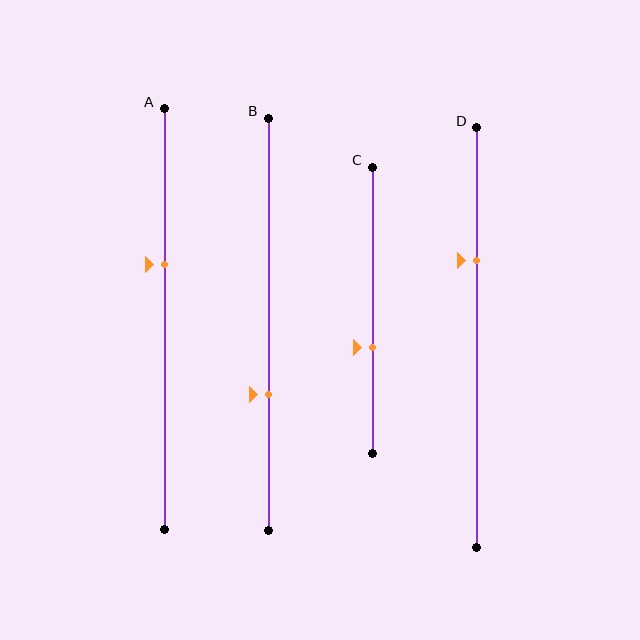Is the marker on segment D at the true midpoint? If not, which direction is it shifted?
No, the marker on segment D is shifted upward by about 18% of the segment length.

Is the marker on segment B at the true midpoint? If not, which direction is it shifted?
No, the marker on segment B is shifted downward by about 17% of the segment length.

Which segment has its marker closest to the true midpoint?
Segment A has its marker closest to the true midpoint.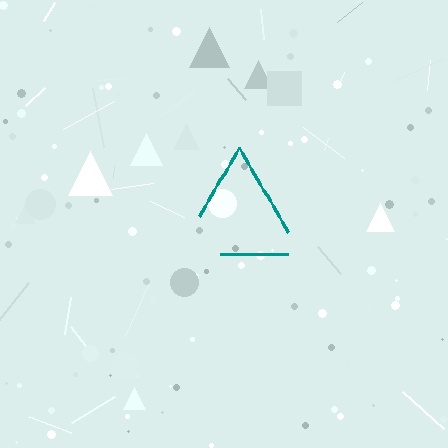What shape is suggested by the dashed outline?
The dashed outline suggests a triangle.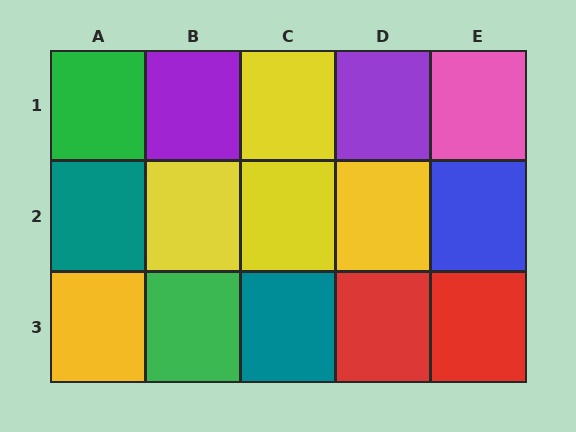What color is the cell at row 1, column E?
Pink.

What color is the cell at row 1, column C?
Yellow.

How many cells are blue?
1 cell is blue.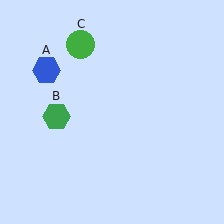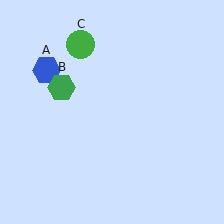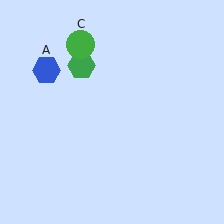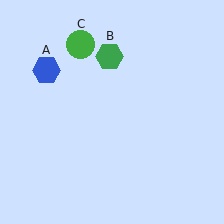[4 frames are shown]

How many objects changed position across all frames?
1 object changed position: green hexagon (object B).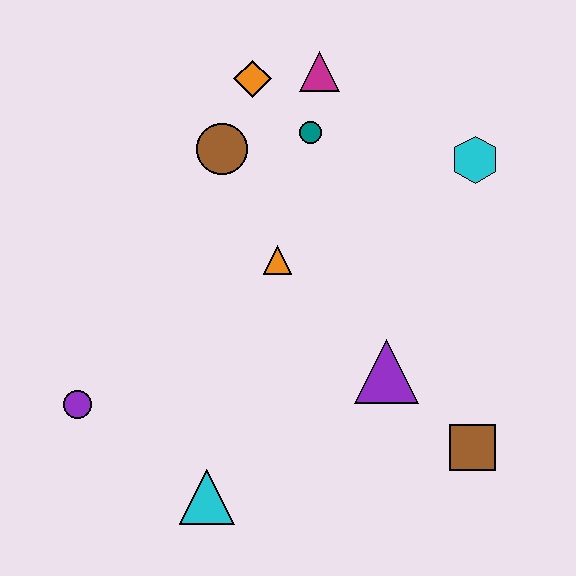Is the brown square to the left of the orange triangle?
No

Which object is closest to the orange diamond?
The magenta triangle is closest to the orange diamond.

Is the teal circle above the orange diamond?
No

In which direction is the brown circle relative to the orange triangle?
The brown circle is above the orange triangle.